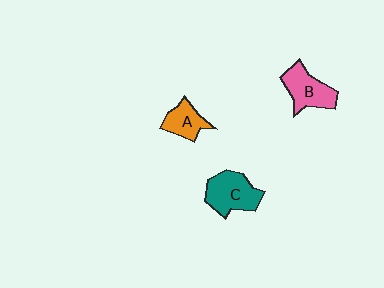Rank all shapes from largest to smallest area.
From largest to smallest: C (teal), B (pink), A (orange).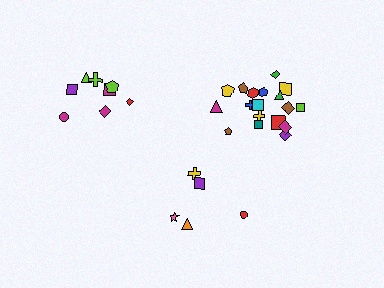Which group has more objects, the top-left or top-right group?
The top-right group.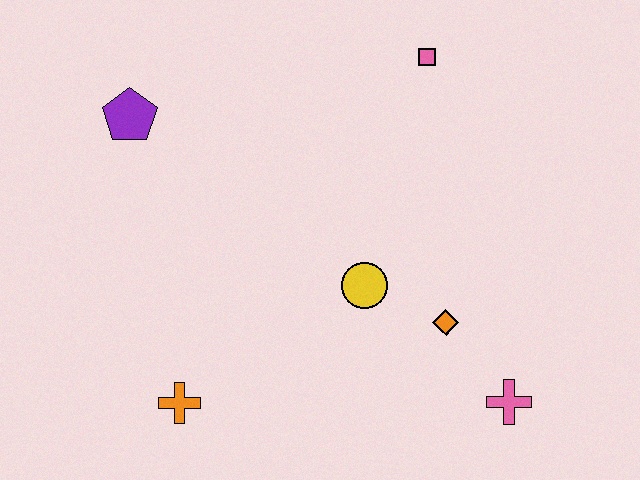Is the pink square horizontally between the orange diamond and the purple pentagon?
Yes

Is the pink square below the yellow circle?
No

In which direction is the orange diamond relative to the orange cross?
The orange diamond is to the right of the orange cross.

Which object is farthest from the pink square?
The orange cross is farthest from the pink square.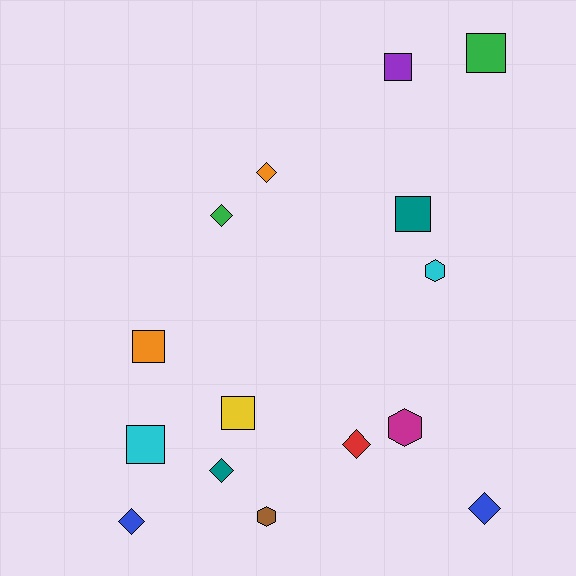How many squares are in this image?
There are 6 squares.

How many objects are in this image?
There are 15 objects.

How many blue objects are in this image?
There are 2 blue objects.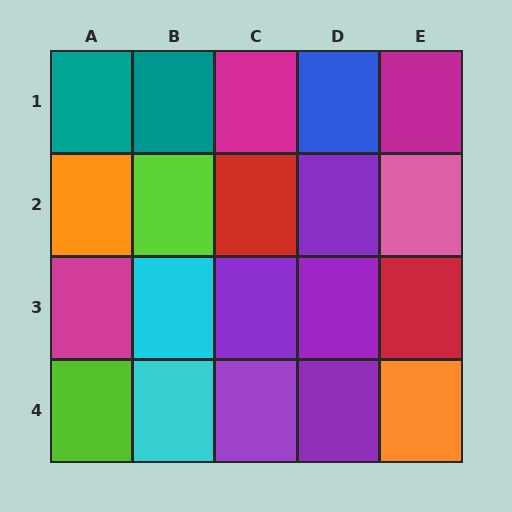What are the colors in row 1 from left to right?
Teal, teal, magenta, blue, magenta.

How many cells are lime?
2 cells are lime.